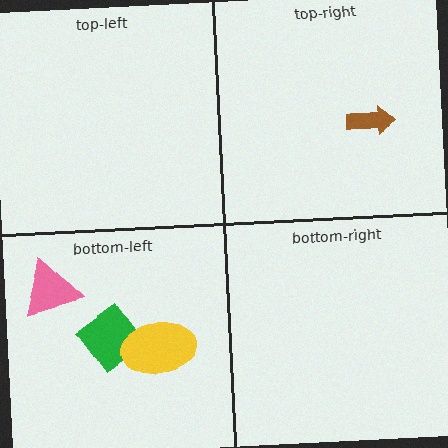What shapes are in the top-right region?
The brown arrow.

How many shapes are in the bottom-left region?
3.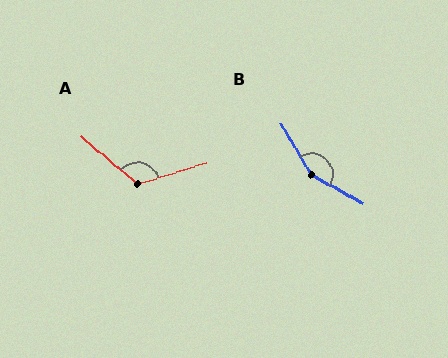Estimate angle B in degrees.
Approximately 150 degrees.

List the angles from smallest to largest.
A (123°), B (150°).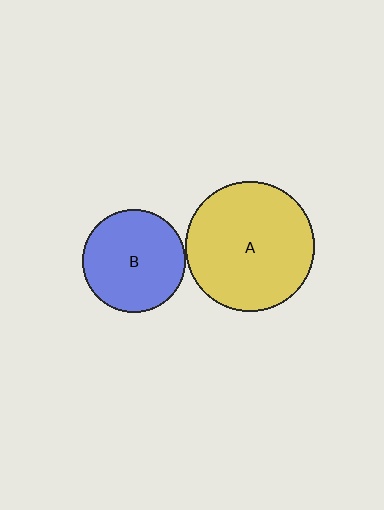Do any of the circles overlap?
No, none of the circles overlap.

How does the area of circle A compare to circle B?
Approximately 1.6 times.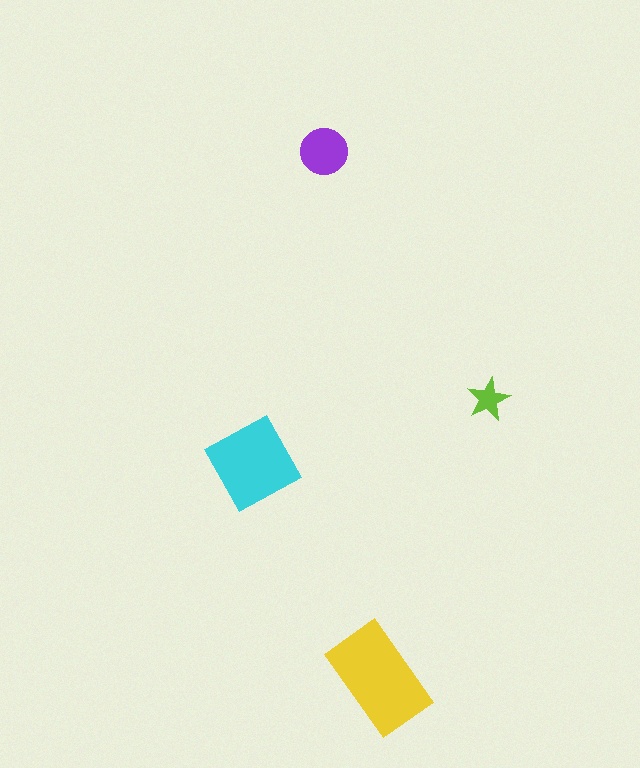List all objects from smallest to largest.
The lime star, the purple circle, the cyan diamond, the yellow rectangle.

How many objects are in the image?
There are 4 objects in the image.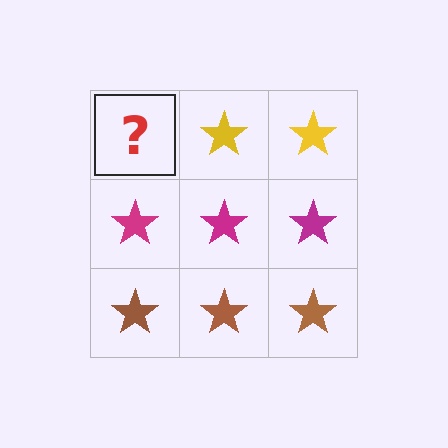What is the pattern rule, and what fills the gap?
The rule is that each row has a consistent color. The gap should be filled with a yellow star.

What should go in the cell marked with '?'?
The missing cell should contain a yellow star.